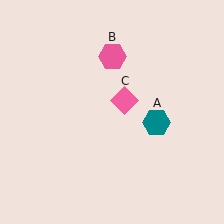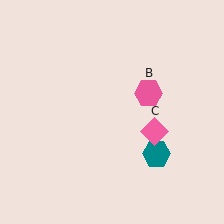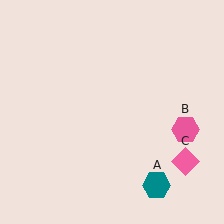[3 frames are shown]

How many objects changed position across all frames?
3 objects changed position: teal hexagon (object A), pink hexagon (object B), pink diamond (object C).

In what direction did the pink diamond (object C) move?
The pink diamond (object C) moved down and to the right.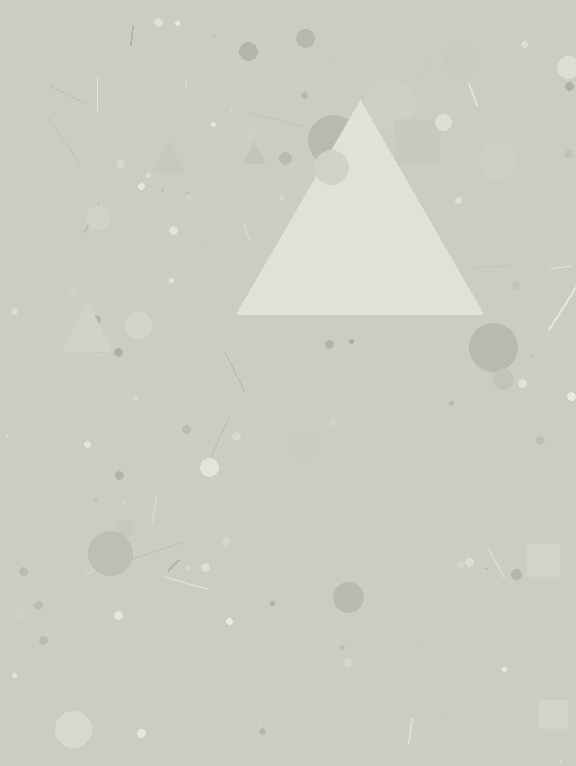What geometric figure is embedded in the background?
A triangle is embedded in the background.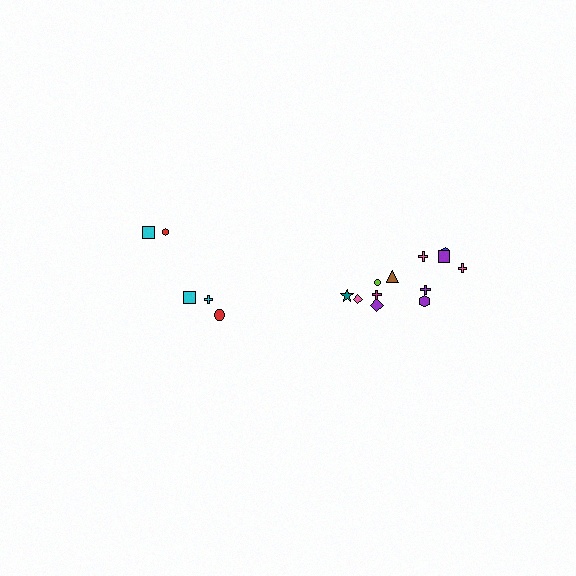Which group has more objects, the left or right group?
The right group.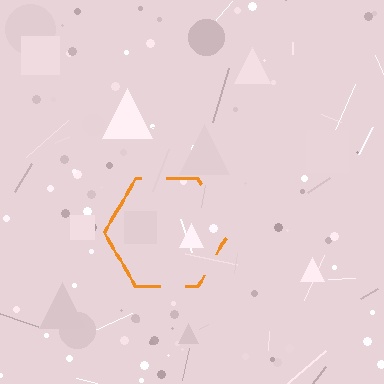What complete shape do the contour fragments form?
The contour fragments form a hexagon.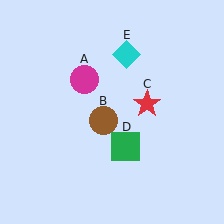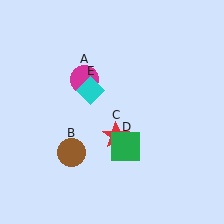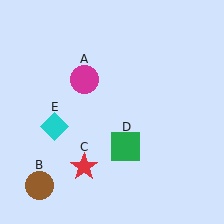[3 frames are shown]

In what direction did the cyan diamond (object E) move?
The cyan diamond (object E) moved down and to the left.